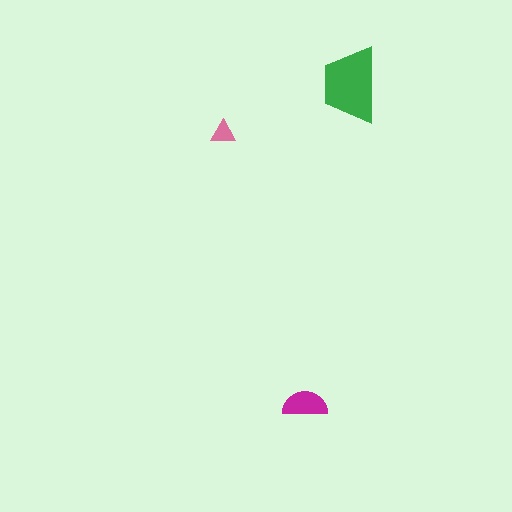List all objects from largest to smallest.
The green trapezoid, the magenta semicircle, the pink triangle.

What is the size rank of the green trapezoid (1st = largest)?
1st.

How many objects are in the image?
There are 3 objects in the image.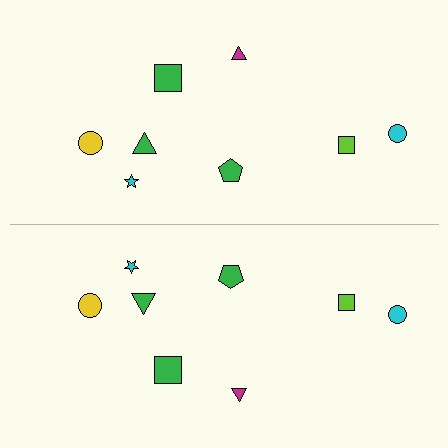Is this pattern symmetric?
Yes, this pattern has bilateral (reflection) symmetry.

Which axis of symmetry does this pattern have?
The pattern has a horizontal axis of symmetry running through the center of the image.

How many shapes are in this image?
There are 16 shapes in this image.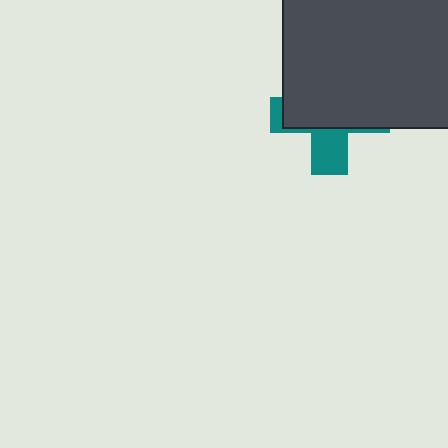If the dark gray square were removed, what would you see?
You would see the complete teal cross.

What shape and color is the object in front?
The object in front is a dark gray square.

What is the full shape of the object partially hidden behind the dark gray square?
The partially hidden object is a teal cross.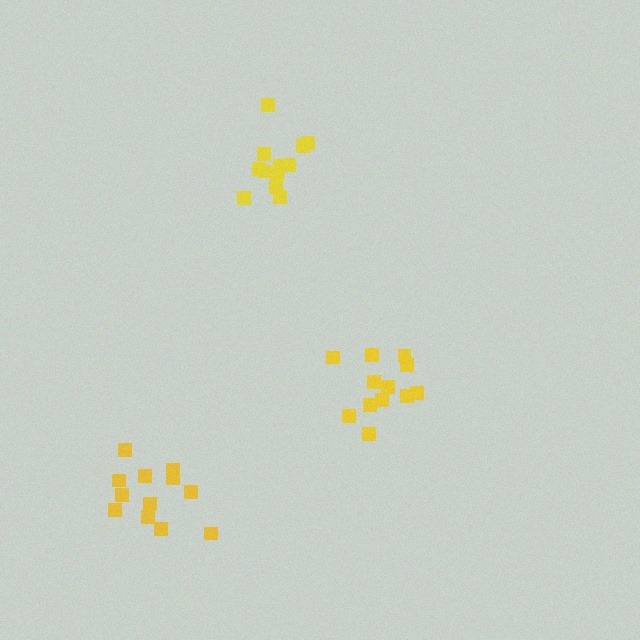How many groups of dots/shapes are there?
There are 3 groups.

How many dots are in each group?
Group 1: 12 dots, Group 2: 12 dots, Group 3: 12 dots (36 total).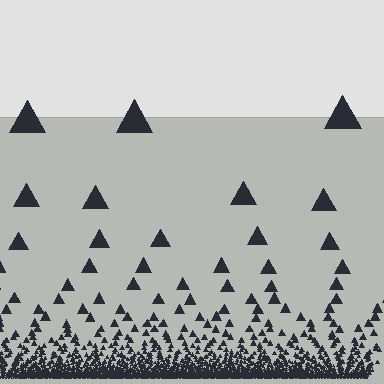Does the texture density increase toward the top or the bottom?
Density increases toward the bottom.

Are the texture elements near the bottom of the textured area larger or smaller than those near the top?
Smaller. The gradient is inverted — elements near the bottom are smaller and denser.